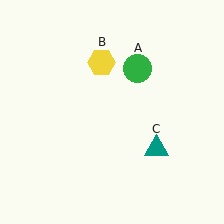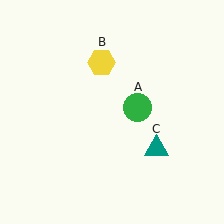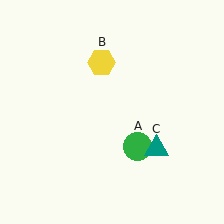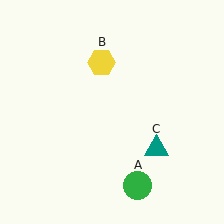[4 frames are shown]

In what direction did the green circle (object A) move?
The green circle (object A) moved down.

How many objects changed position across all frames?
1 object changed position: green circle (object A).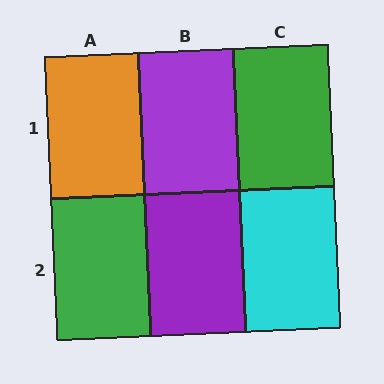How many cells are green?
2 cells are green.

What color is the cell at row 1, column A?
Orange.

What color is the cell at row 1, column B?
Purple.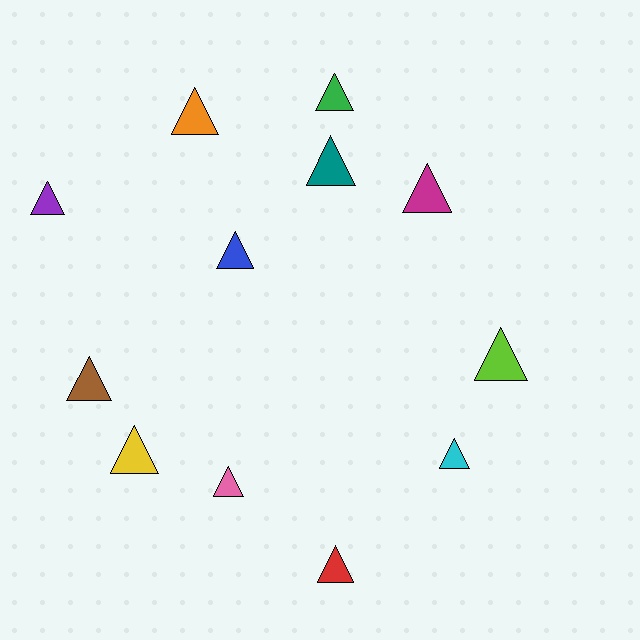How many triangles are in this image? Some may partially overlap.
There are 12 triangles.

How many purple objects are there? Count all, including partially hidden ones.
There is 1 purple object.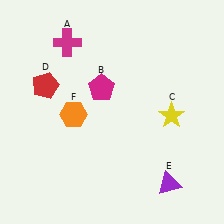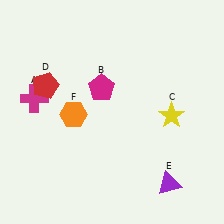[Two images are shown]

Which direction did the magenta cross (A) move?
The magenta cross (A) moved down.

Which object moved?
The magenta cross (A) moved down.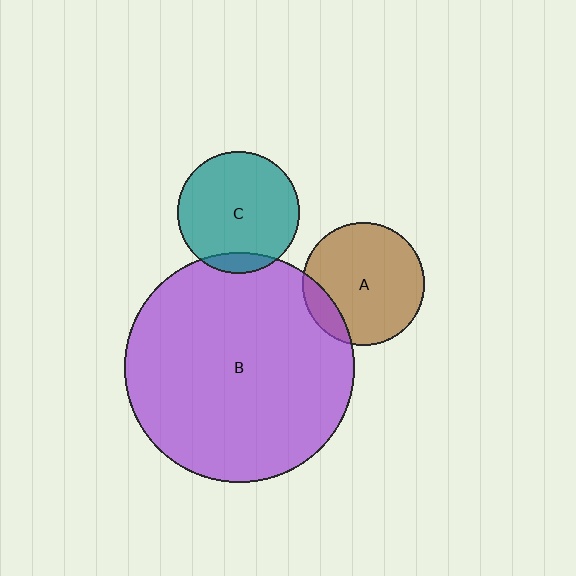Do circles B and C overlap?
Yes.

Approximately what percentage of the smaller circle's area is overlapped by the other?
Approximately 10%.